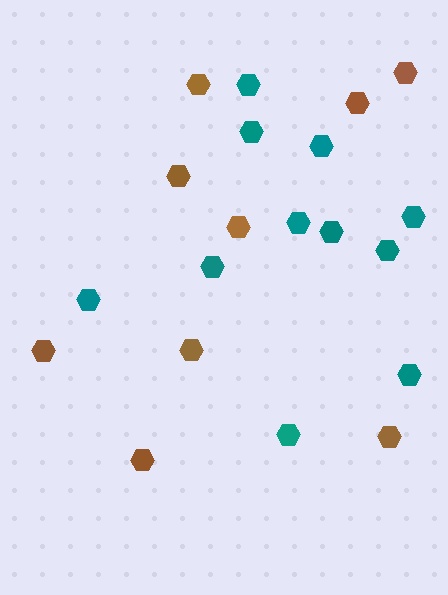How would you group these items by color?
There are 2 groups: one group of brown hexagons (9) and one group of teal hexagons (11).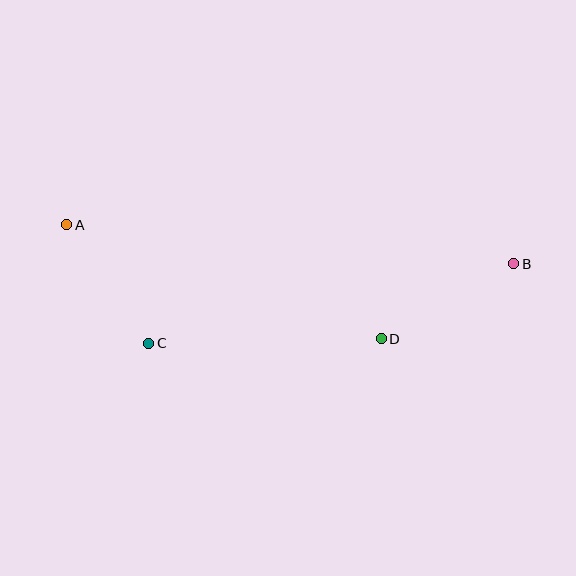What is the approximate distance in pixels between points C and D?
The distance between C and D is approximately 233 pixels.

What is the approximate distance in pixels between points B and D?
The distance between B and D is approximately 152 pixels.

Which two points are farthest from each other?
Points A and B are farthest from each other.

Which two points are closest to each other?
Points A and C are closest to each other.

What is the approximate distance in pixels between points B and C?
The distance between B and C is approximately 373 pixels.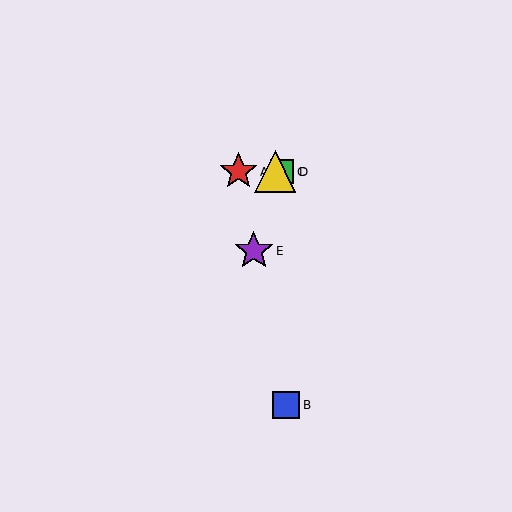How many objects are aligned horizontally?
3 objects (A, C, D) are aligned horizontally.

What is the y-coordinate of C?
Object C is at y≈172.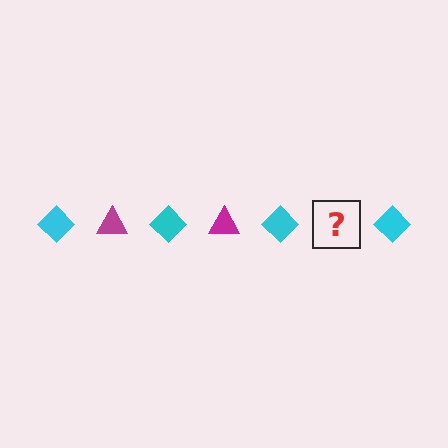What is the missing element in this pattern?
The missing element is a magenta triangle.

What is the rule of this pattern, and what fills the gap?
The rule is that the pattern alternates between cyan diamond and magenta triangle. The gap should be filled with a magenta triangle.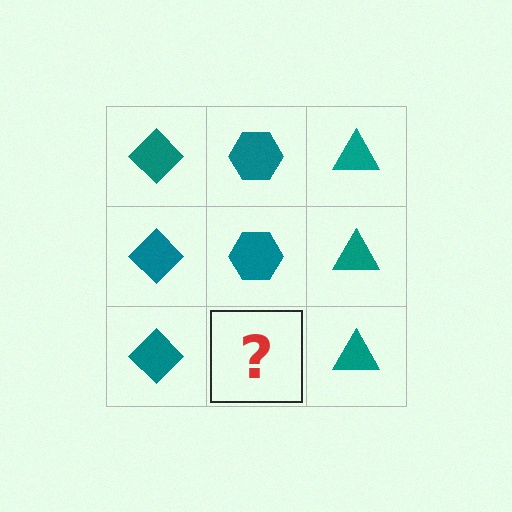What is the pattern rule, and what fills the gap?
The rule is that each column has a consistent shape. The gap should be filled with a teal hexagon.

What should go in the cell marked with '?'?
The missing cell should contain a teal hexagon.